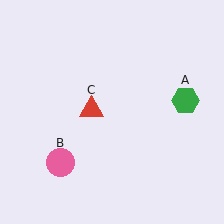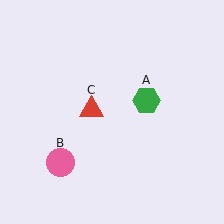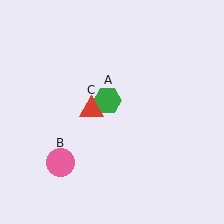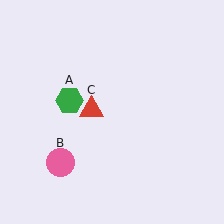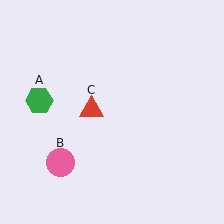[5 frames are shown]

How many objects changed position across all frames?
1 object changed position: green hexagon (object A).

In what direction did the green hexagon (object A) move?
The green hexagon (object A) moved left.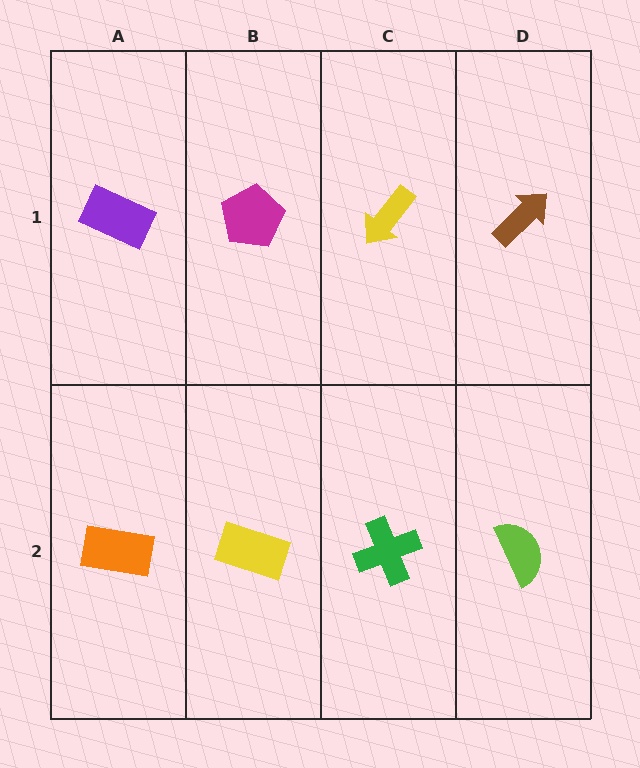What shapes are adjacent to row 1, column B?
A yellow rectangle (row 2, column B), a purple rectangle (row 1, column A), a yellow arrow (row 1, column C).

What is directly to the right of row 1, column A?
A magenta pentagon.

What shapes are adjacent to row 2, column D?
A brown arrow (row 1, column D), a green cross (row 2, column C).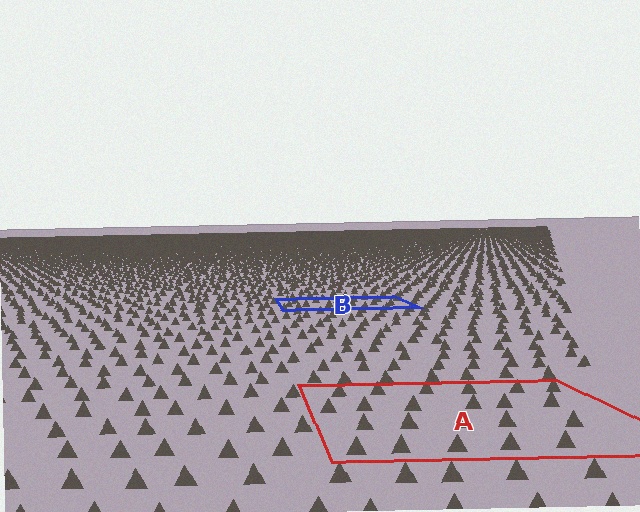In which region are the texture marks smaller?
The texture marks are smaller in region B, because it is farther away.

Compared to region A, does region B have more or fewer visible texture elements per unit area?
Region B has more texture elements per unit area — they are packed more densely because it is farther away.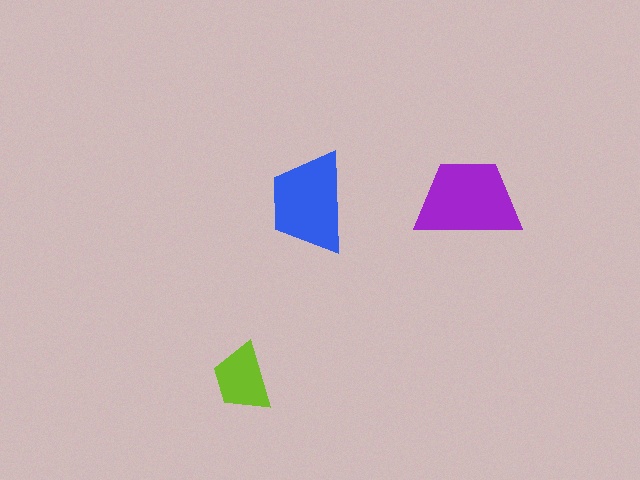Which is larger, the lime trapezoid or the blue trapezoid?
The blue one.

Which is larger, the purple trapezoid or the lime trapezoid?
The purple one.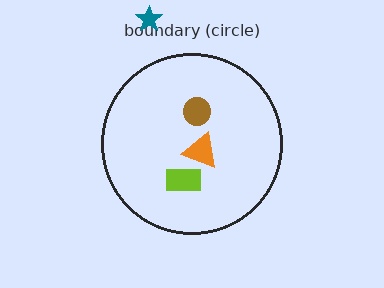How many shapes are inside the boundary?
3 inside, 1 outside.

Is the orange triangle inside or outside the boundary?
Inside.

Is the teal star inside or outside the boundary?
Outside.